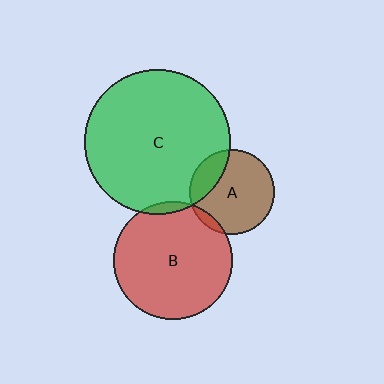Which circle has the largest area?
Circle C (green).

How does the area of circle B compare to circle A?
Approximately 2.0 times.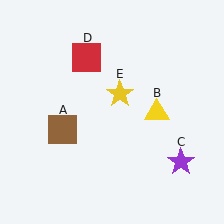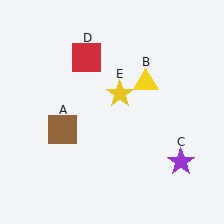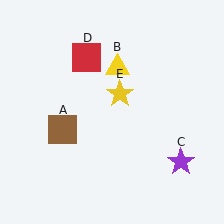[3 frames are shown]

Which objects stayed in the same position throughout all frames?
Brown square (object A) and purple star (object C) and red square (object D) and yellow star (object E) remained stationary.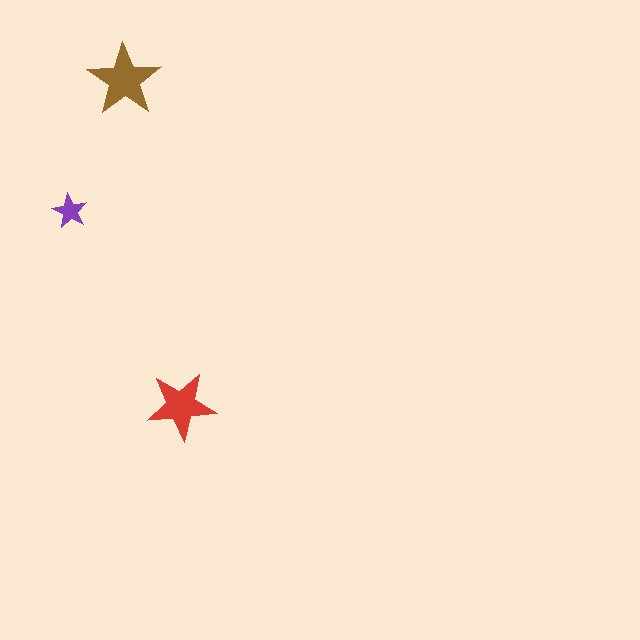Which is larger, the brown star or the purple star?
The brown one.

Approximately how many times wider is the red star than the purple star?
About 2 times wider.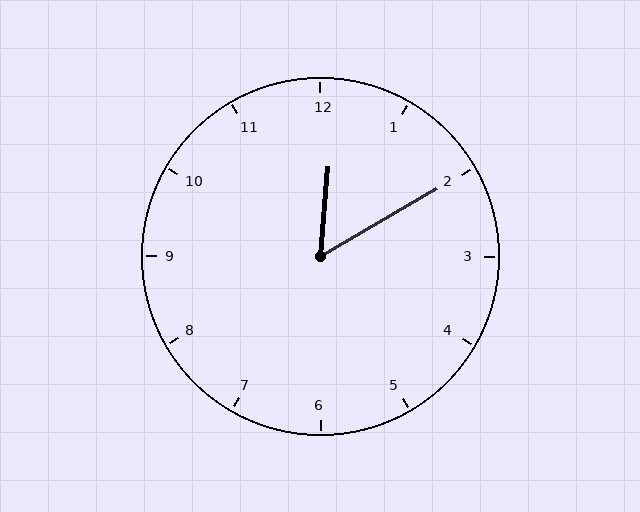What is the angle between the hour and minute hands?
Approximately 55 degrees.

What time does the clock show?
12:10.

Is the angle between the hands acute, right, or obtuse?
It is acute.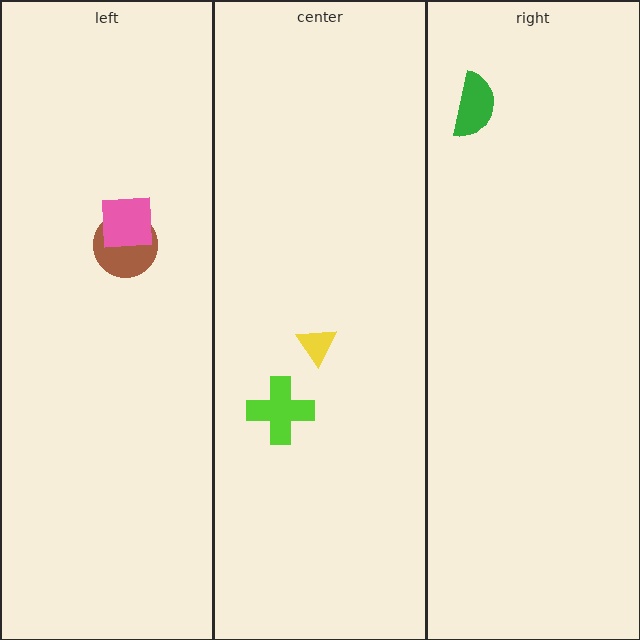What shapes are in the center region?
The yellow triangle, the lime cross.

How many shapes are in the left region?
2.